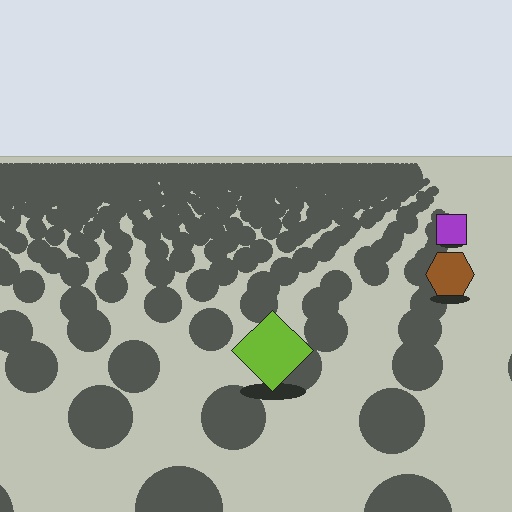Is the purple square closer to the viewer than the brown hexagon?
No. The brown hexagon is closer — you can tell from the texture gradient: the ground texture is coarser near it.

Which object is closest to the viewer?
The lime diamond is closest. The texture marks near it are larger and more spread out.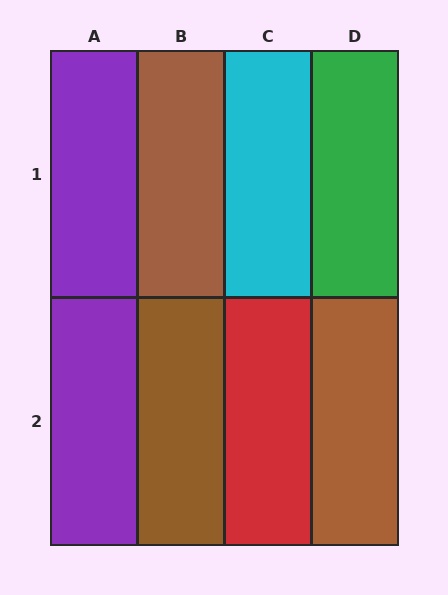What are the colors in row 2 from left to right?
Purple, brown, red, brown.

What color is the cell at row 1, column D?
Green.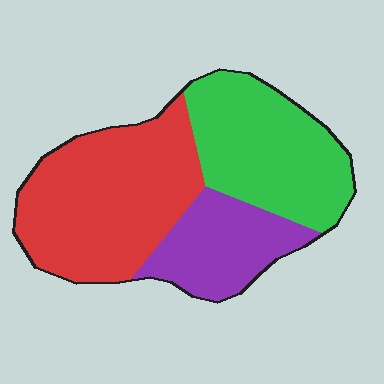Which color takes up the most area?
Red, at roughly 45%.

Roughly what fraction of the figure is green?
Green takes up between a quarter and a half of the figure.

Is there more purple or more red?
Red.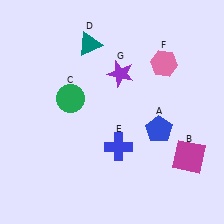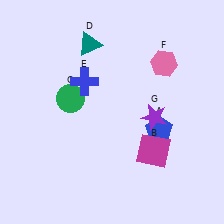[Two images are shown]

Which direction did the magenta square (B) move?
The magenta square (B) moved left.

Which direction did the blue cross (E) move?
The blue cross (E) moved up.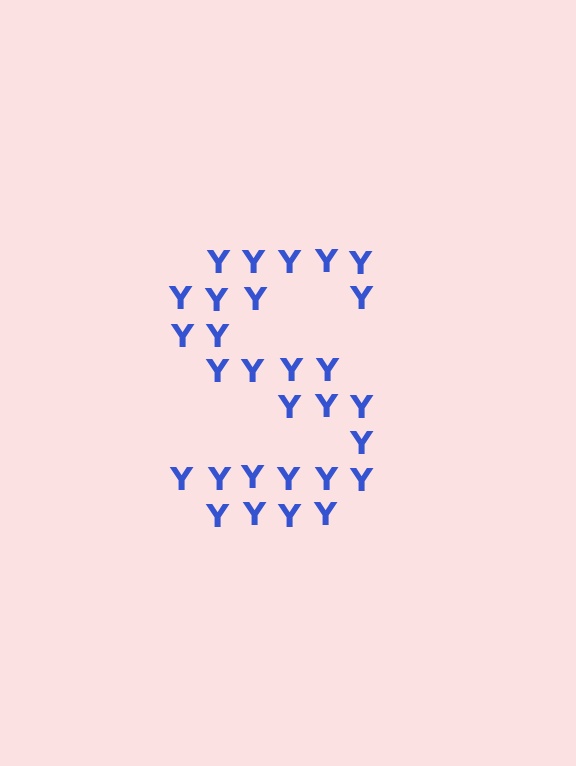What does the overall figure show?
The overall figure shows the letter S.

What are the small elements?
The small elements are letter Y's.